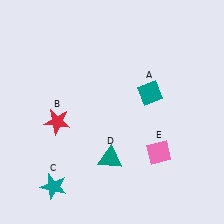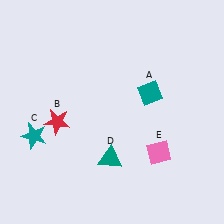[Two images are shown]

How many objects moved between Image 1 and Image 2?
1 object moved between the two images.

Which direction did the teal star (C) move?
The teal star (C) moved up.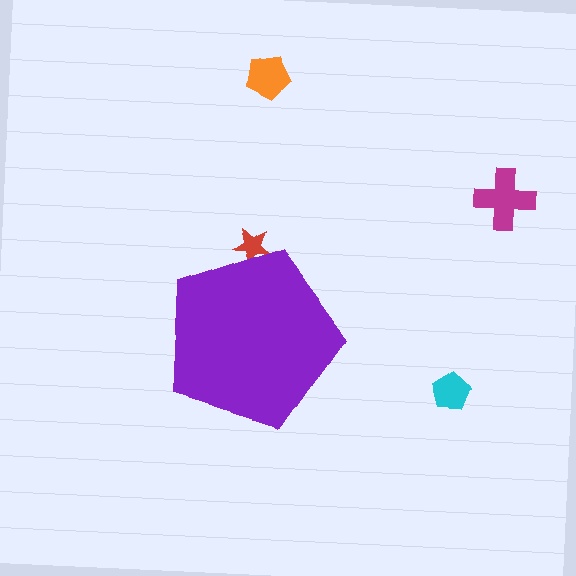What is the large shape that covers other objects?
A purple pentagon.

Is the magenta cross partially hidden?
No, the magenta cross is fully visible.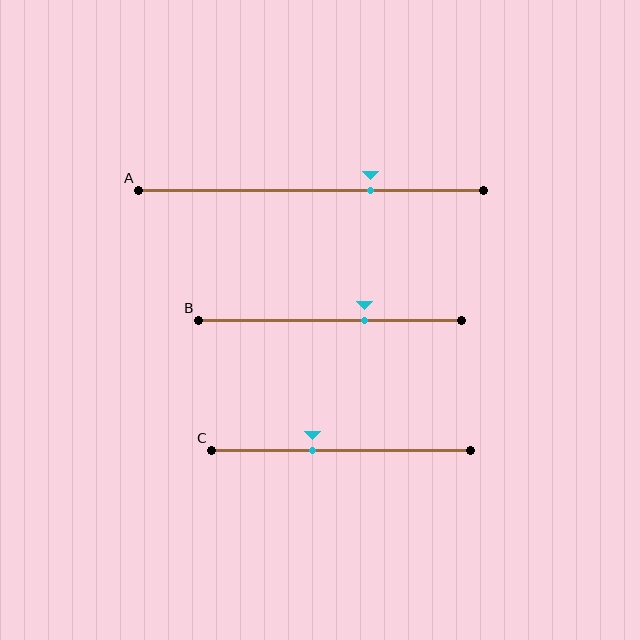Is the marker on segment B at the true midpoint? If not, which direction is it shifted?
No, the marker on segment B is shifted to the right by about 13% of the segment length.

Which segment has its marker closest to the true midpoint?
Segment C has its marker closest to the true midpoint.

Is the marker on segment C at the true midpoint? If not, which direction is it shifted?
No, the marker on segment C is shifted to the left by about 11% of the segment length.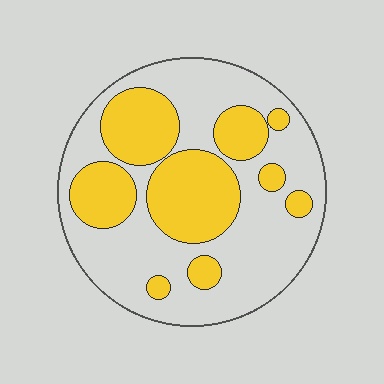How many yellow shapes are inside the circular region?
9.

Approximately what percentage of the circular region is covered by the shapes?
Approximately 35%.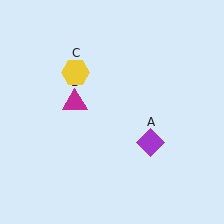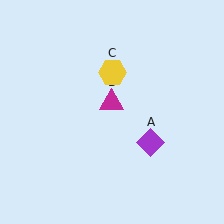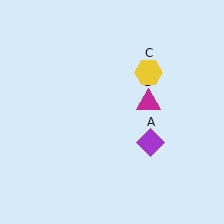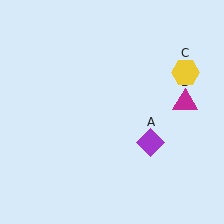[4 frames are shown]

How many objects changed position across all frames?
2 objects changed position: magenta triangle (object B), yellow hexagon (object C).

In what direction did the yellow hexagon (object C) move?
The yellow hexagon (object C) moved right.